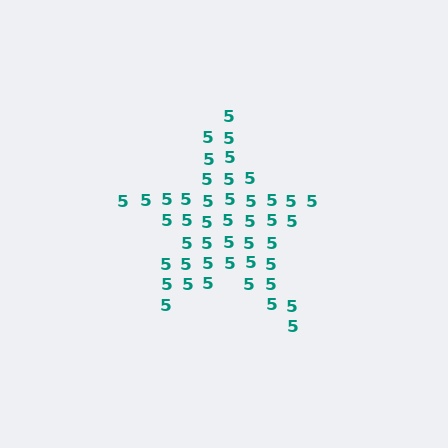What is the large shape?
The large shape is a star.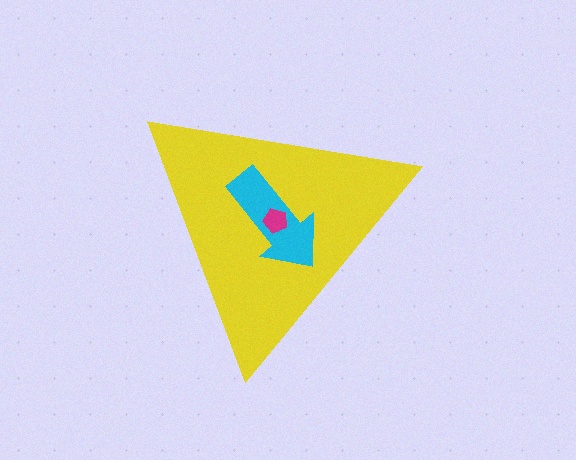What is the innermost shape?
The magenta pentagon.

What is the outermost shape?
The yellow triangle.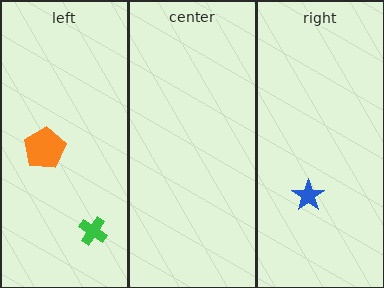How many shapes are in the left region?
2.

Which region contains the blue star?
The right region.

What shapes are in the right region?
The blue star.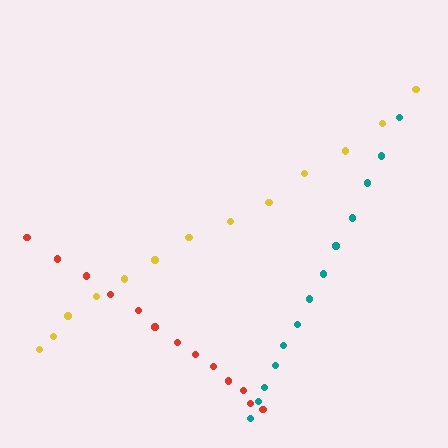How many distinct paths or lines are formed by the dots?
There are 3 distinct paths.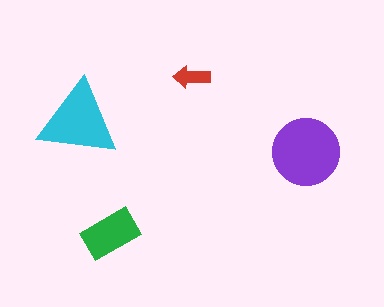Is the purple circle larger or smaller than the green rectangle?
Larger.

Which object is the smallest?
The red arrow.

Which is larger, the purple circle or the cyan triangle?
The purple circle.